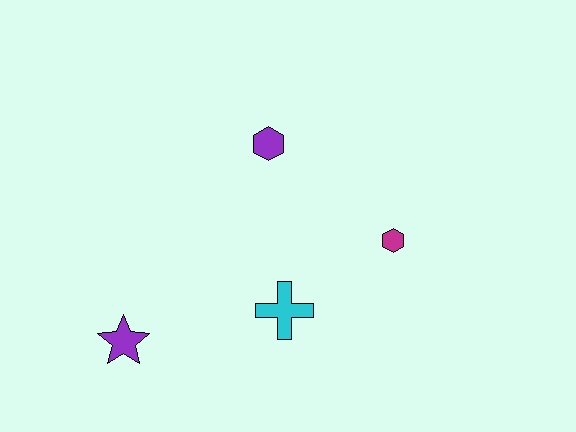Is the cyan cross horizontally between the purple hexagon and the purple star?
No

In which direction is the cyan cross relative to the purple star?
The cyan cross is to the right of the purple star.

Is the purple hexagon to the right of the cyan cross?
No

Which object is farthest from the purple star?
The magenta hexagon is farthest from the purple star.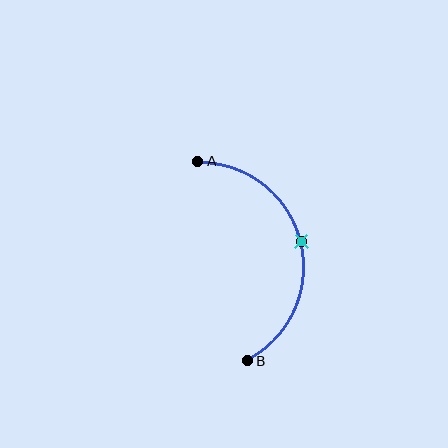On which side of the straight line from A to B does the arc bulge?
The arc bulges to the right of the straight line connecting A and B.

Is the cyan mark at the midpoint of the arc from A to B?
Yes. The cyan mark lies on the arc at equal arc-length from both A and B — it is the arc midpoint.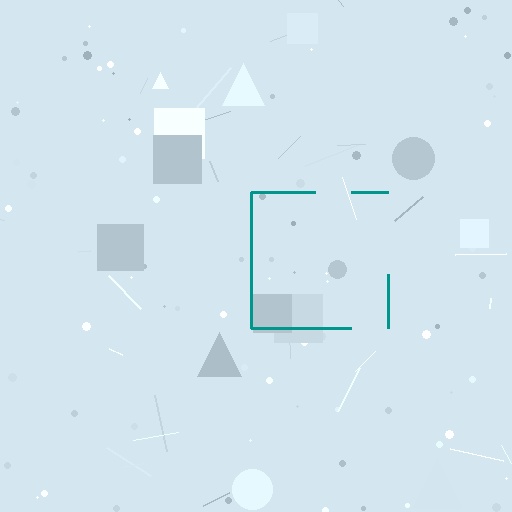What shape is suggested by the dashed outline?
The dashed outline suggests a square.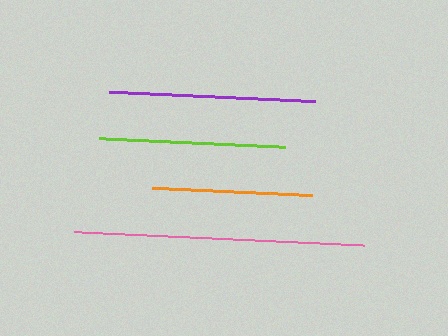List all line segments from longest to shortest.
From longest to shortest: pink, purple, lime, orange.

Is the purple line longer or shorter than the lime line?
The purple line is longer than the lime line.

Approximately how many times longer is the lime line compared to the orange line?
The lime line is approximately 1.2 times the length of the orange line.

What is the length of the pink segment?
The pink segment is approximately 290 pixels long.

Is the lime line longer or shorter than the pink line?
The pink line is longer than the lime line.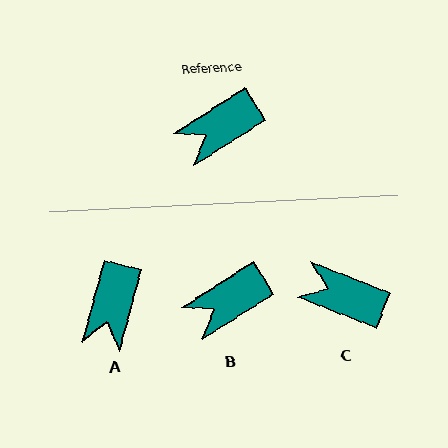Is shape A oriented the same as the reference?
No, it is off by about 43 degrees.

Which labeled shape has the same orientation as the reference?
B.